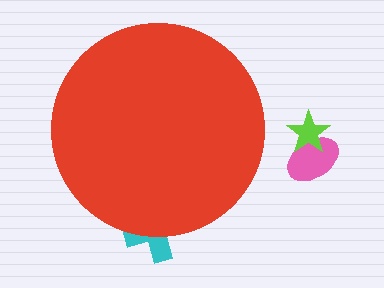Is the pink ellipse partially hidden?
No, the pink ellipse is fully visible.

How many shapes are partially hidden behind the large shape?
1 shape is partially hidden.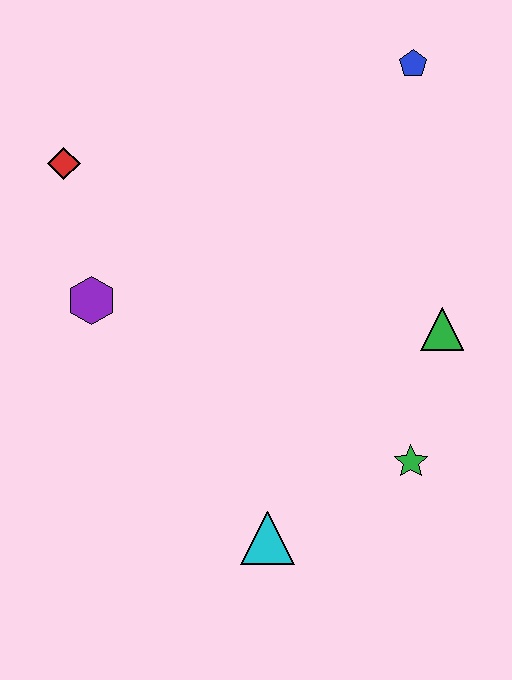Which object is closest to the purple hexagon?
The red diamond is closest to the purple hexagon.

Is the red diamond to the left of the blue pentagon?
Yes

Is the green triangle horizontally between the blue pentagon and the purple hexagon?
No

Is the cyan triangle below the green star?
Yes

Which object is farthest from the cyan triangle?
The blue pentagon is farthest from the cyan triangle.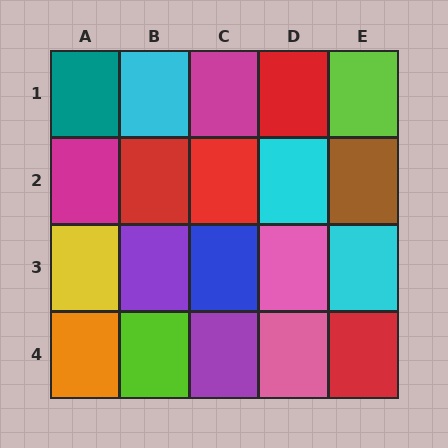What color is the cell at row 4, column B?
Lime.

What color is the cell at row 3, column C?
Blue.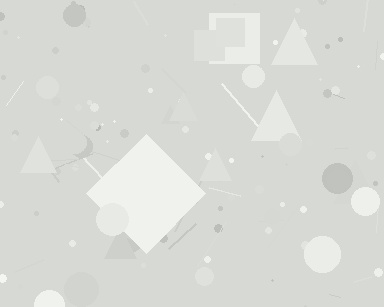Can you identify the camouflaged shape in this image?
The camouflaged shape is a diamond.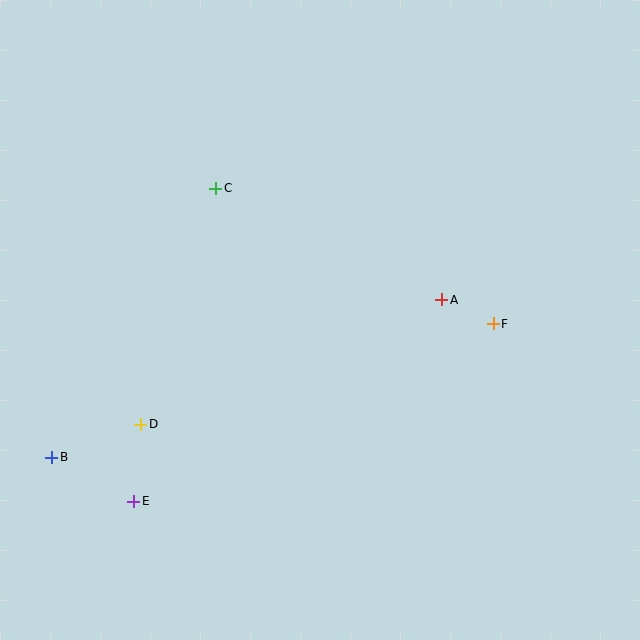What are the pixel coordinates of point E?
Point E is at (134, 501).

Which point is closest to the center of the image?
Point A at (442, 300) is closest to the center.